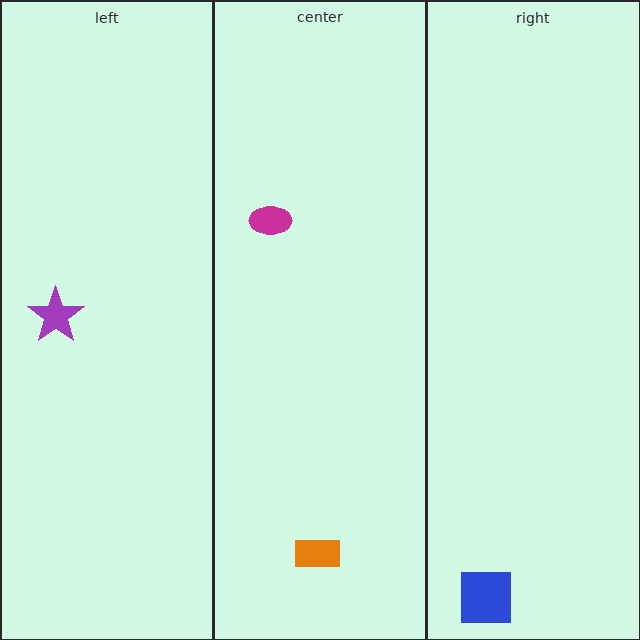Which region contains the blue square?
The right region.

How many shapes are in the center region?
2.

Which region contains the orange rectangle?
The center region.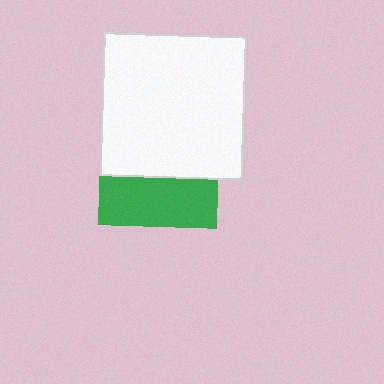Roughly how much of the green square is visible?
A small part of it is visible (roughly 41%).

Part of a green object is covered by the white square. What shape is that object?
It is a square.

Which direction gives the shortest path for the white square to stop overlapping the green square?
Moving up gives the shortest separation.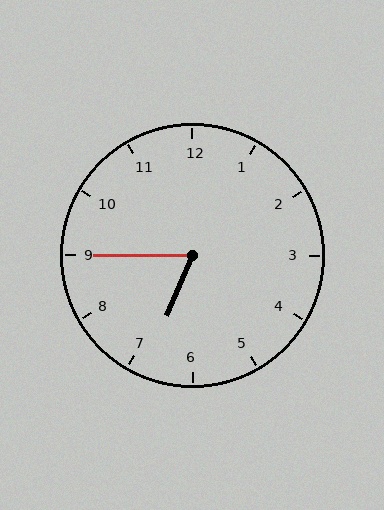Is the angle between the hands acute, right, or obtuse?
It is acute.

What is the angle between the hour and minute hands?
Approximately 68 degrees.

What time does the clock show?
6:45.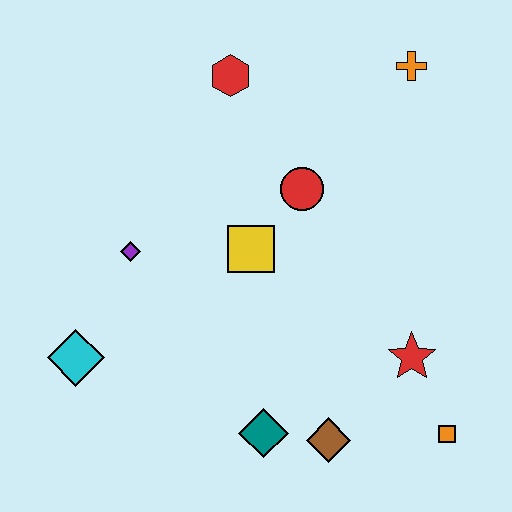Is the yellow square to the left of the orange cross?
Yes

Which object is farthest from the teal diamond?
The orange cross is farthest from the teal diamond.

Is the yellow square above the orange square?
Yes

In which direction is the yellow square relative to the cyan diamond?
The yellow square is to the right of the cyan diamond.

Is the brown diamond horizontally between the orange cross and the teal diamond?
Yes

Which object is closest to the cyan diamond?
The purple diamond is closest to the cyan diamond.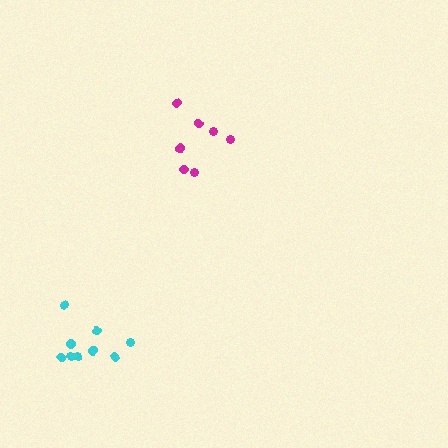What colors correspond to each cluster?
The clusters are colored: magenta, cyan.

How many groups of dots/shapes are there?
There are 2 groups.